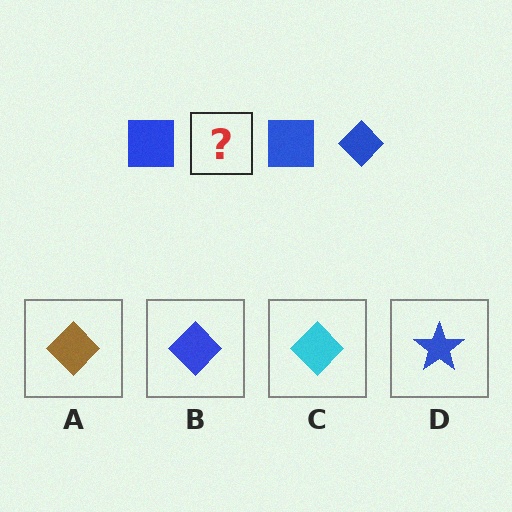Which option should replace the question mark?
Option B.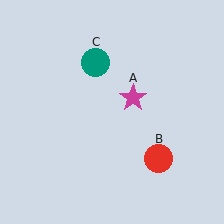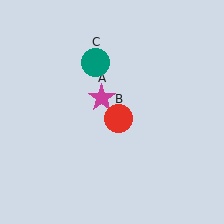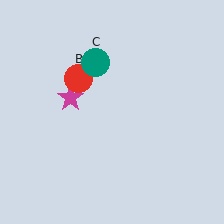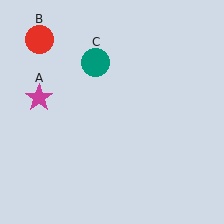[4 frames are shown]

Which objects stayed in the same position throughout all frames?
Teal circle (object C) remained stationary.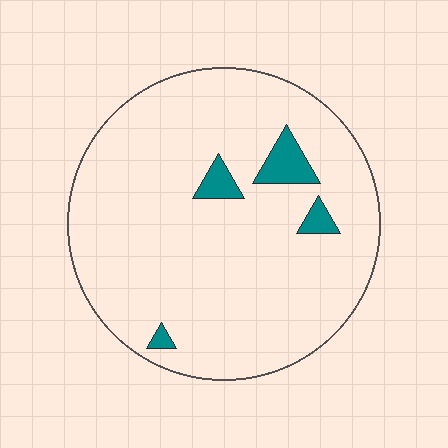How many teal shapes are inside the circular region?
4.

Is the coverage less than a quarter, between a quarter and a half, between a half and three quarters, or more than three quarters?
Less than a quarter.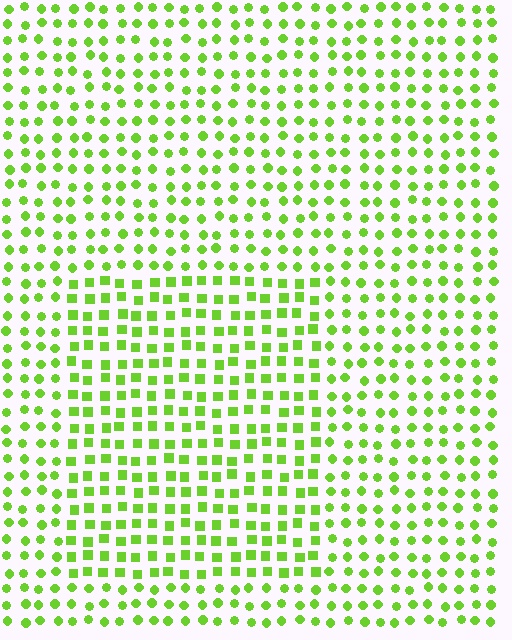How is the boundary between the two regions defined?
The boundary is defined by a change in element shape: squares inside vs. circles outside. All elements share the same color and spacing.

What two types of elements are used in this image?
The image uses squares inside the rectangle region and circles outside it.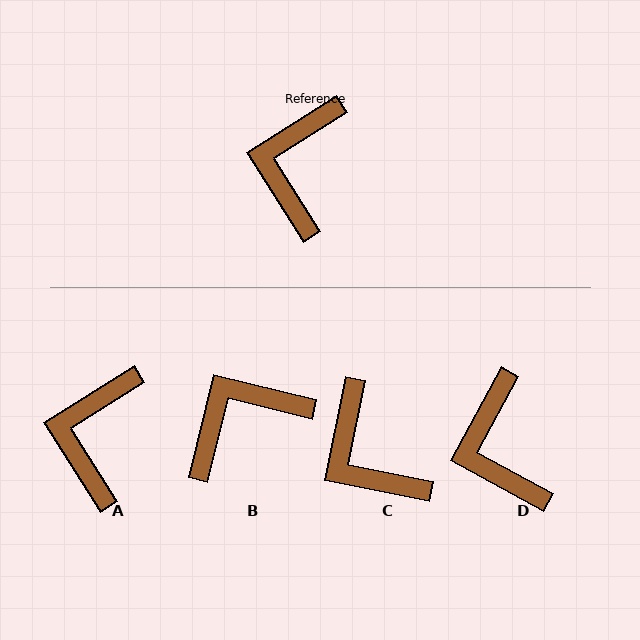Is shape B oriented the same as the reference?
No, it is off by about 46 degrees.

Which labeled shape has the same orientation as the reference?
A.